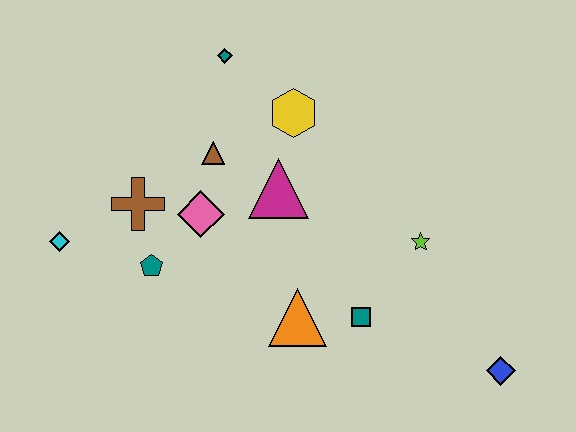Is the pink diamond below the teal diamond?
Yes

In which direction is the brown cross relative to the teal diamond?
The brown cross is below the teal diamond.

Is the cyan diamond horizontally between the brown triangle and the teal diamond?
No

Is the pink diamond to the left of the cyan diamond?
No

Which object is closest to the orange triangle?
The teal square is closest to the orange triangle.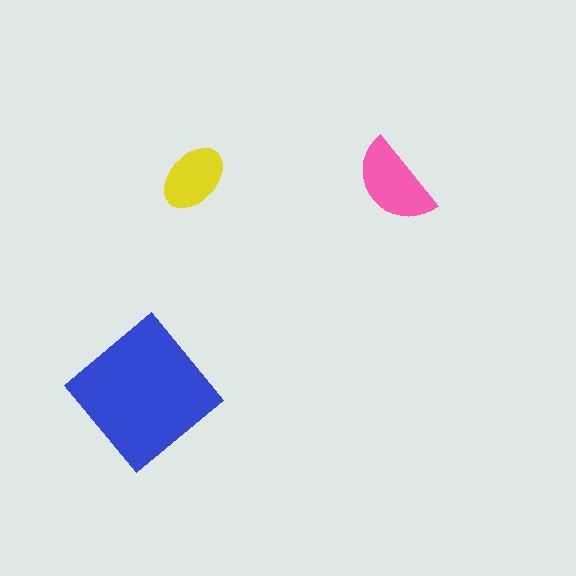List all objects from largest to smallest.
The blue diamond, the pink semicircle, the yellow ellipse.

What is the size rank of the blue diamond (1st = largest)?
1st.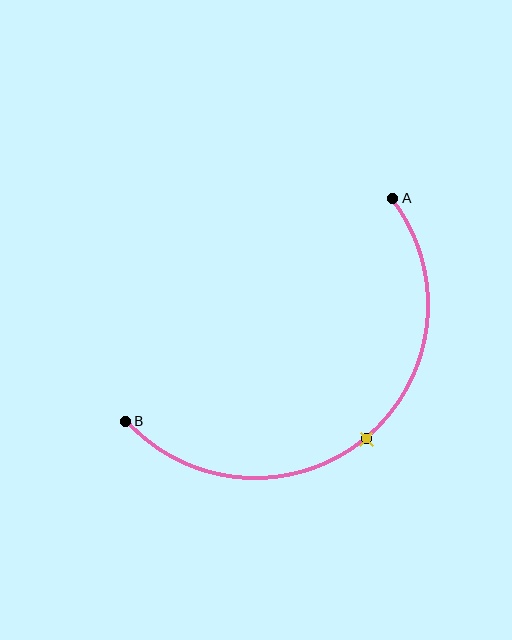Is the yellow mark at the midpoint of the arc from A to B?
Yes. The yellow mark lies on the arc at equal arc-length from both A and B — it is the arc midpoint.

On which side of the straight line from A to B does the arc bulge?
The arc bulges below and to the right of the straight line connecting A and B.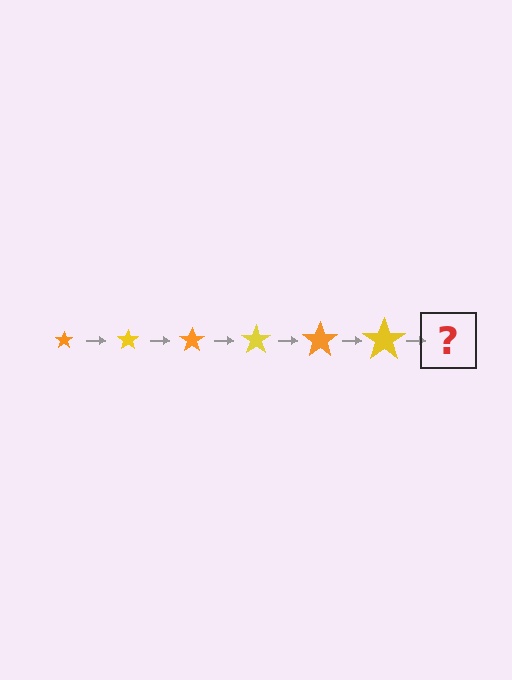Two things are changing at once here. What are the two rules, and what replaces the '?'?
The two rules are that the star grows larger each step and the color cycles through orange and yellow. The '?' should be an orange star, larger than the previous one.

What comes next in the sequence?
The next element should be an orange star, larger than the previous one.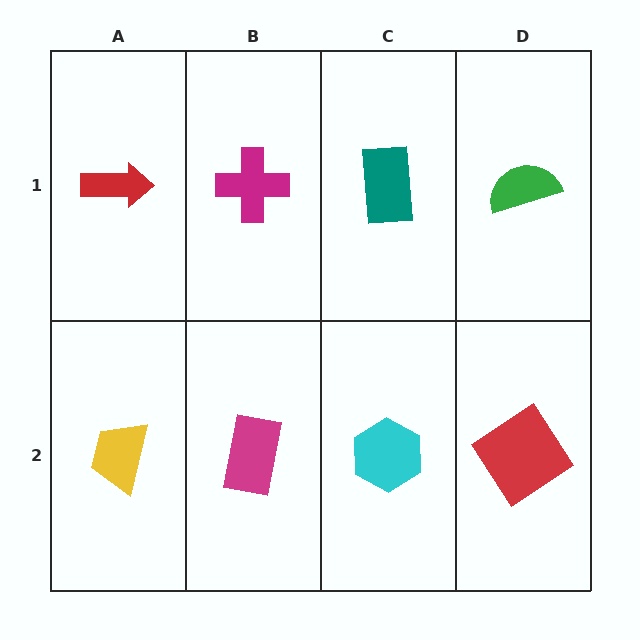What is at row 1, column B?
A magenta cross.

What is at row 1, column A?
A red arrow.